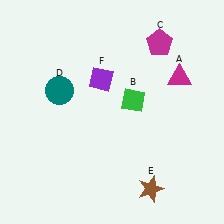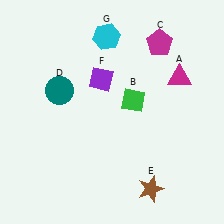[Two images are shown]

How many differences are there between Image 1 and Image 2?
There is 1 difference between the two images.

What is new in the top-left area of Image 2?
A cyan hexagon (G) was added in the top-left area of Image 2.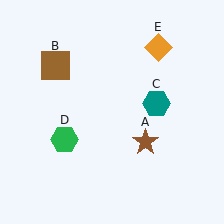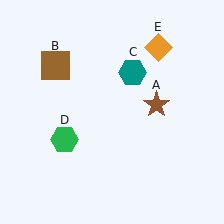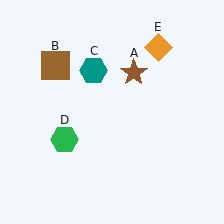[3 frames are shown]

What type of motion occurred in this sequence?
The brown star (object A), teal hexagon (object C) rotated counterclockwise around the center of the scene.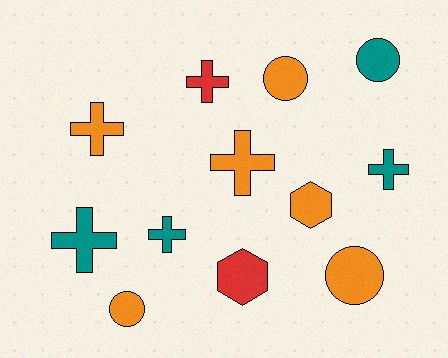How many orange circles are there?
There are 3 orange circles.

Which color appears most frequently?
Orange, with 6 objects.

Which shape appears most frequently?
Cross, with 6 objects.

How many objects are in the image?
There are 12 objects.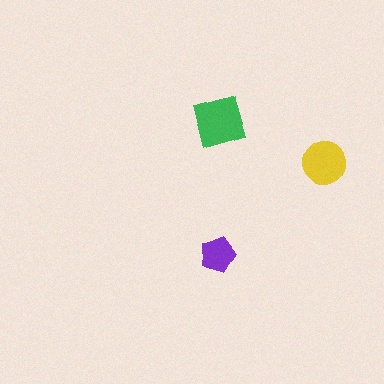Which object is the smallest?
The purple pentagon.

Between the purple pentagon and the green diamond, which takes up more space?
The green diamond.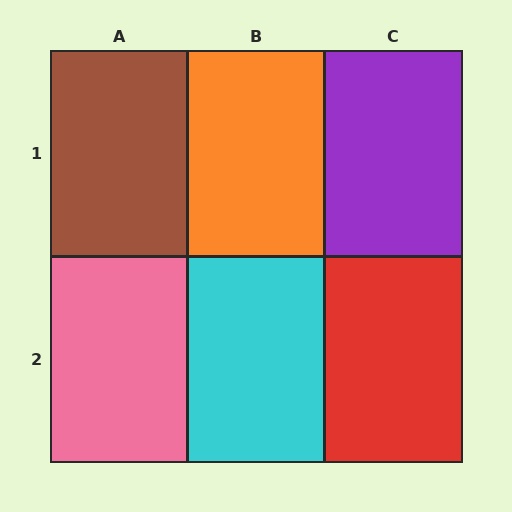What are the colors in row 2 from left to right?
Pink, cyan, red.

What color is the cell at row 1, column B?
Orange.